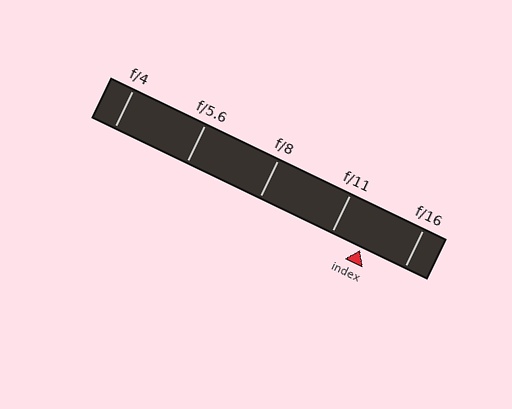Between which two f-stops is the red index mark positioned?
The index mark is between f/11 and f/16.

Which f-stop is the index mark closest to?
The index mark is closest to f/11.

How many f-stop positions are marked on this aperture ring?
There are 5 f-stop positions marked.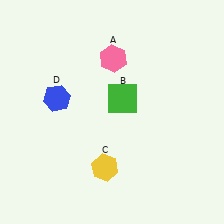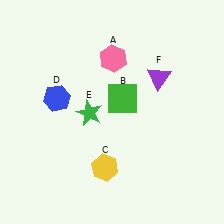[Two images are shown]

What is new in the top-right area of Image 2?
A purple triangle (F) was added in the top-right area of Image 2.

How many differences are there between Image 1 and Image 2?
There are 2 differences between the two images.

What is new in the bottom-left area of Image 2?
A green star (E) was added in the bottom-left area of Image 2.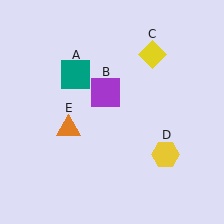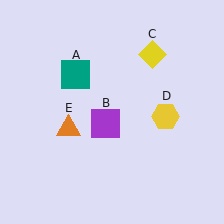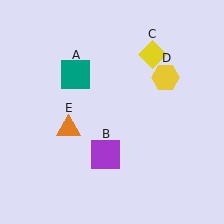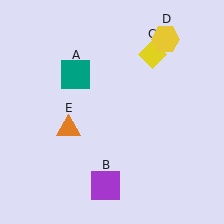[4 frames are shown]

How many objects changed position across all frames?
2 objects changed position: purple square (object B), yellow hexagon (object D).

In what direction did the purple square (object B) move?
The purple square (object B) moved down.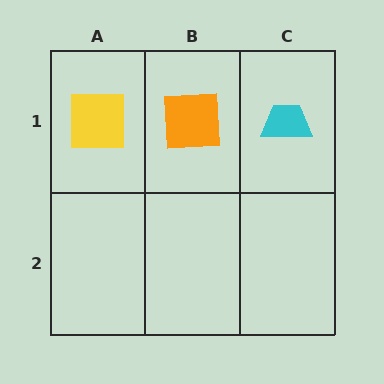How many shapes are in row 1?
3 shapes.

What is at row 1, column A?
A yellow square.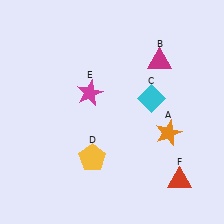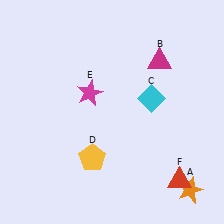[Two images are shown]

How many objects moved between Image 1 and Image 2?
1 object moved between the two images.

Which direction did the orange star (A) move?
The orange star (A) moved down.